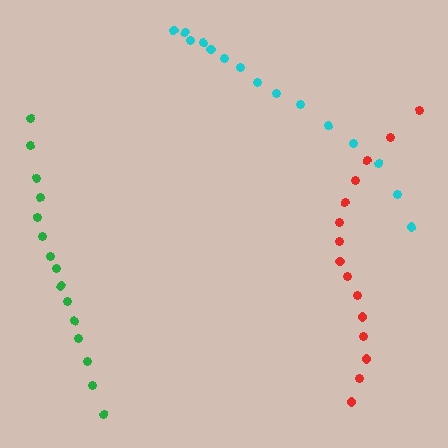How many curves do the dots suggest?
There are 3 distinct paths.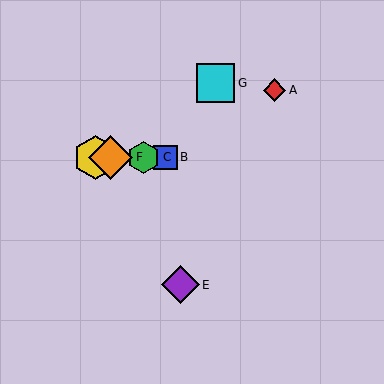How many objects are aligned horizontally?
4 objects (B, C, D, F) are aligned horizontally.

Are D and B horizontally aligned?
Yes, both are at y≈157.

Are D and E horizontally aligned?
No, D is at y≈157 and E is at y≈285.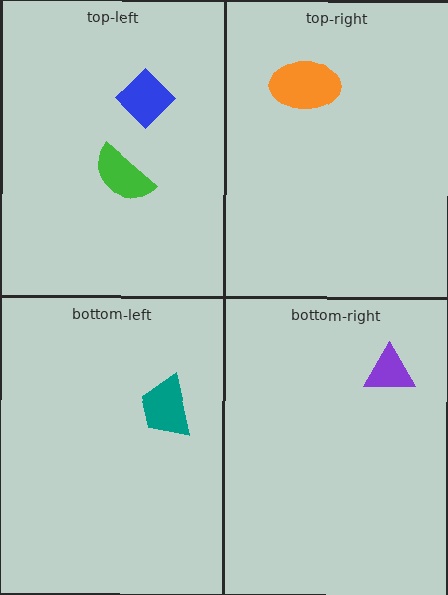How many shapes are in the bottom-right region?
1.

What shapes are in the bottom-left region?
The teal trapezoid.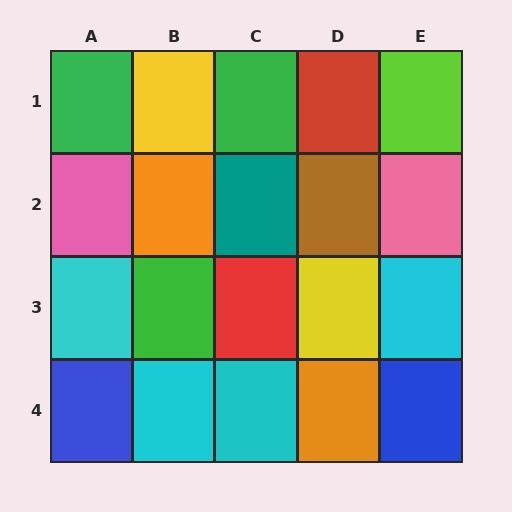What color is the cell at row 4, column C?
Cyan.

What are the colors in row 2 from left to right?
Pink, orange, teal, brown, pink.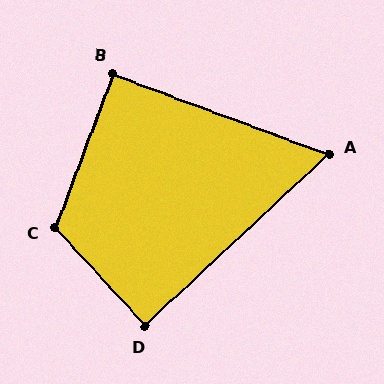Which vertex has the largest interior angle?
C, at approximately 116 degrees.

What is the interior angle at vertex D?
Approximately 90 degrees (approximately right).